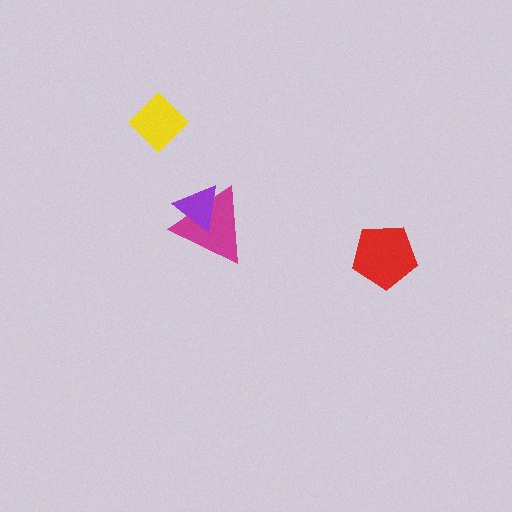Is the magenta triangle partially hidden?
Yes, it is partially covered by another shape.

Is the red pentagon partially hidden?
No, no other shape covers it.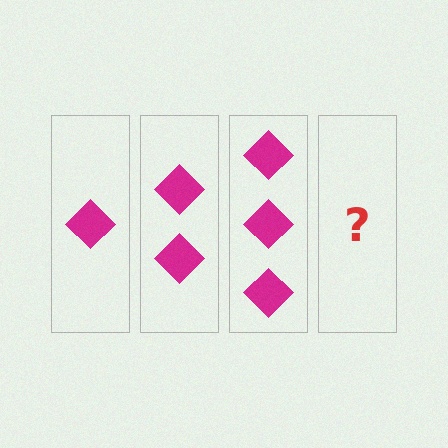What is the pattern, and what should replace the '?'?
The pattern is that each step adds one more diamond. The '?' should be 4 diamonds.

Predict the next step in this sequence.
The next step is 4 diamonds.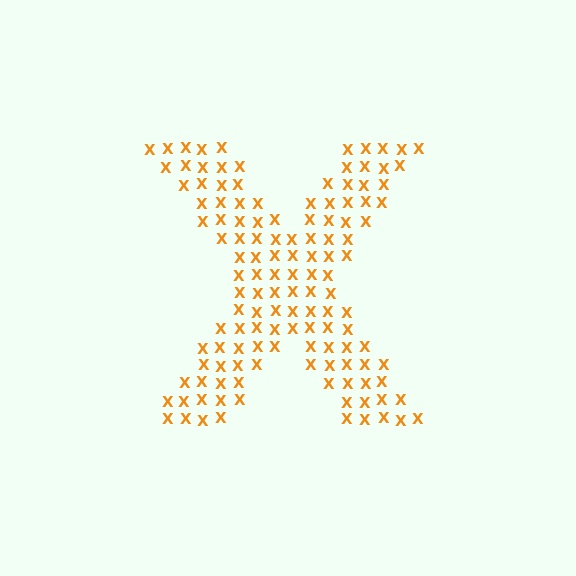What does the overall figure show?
The overall figure shows the letter X.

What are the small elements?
The small elements are letter X's.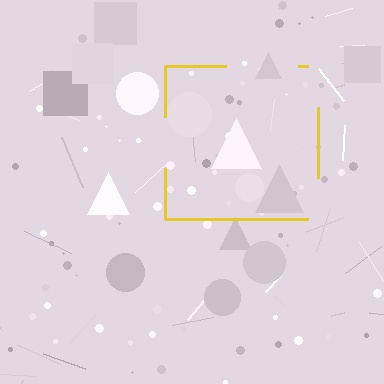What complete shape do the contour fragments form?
The contour fragments form a square.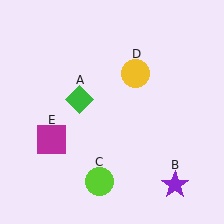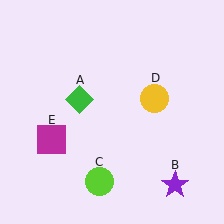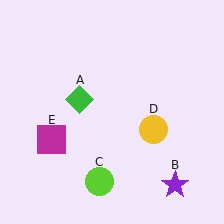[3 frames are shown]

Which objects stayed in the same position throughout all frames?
Green diamond (object A) and purple star (object B) and lime circle (object C) and magenta square (object E) remained stationary.